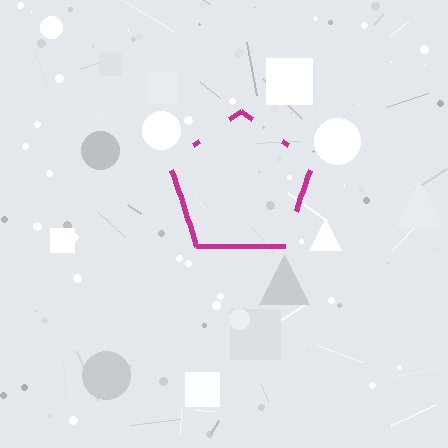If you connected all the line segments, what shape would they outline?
They would outline a pentagon.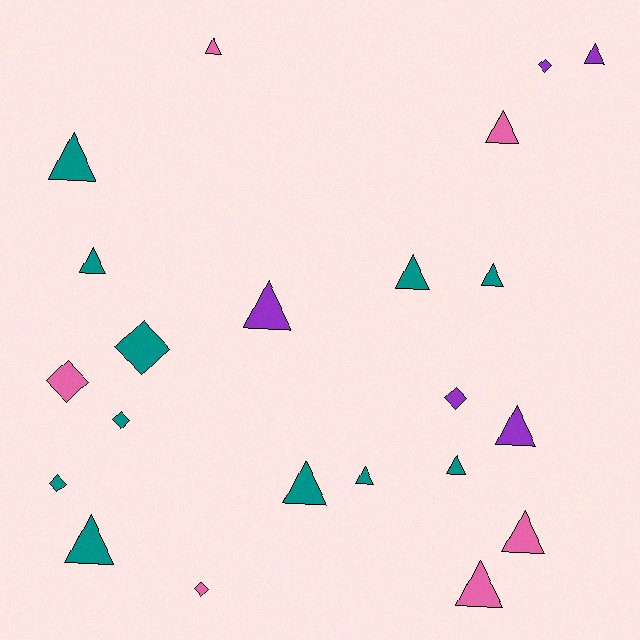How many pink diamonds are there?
There are 2 pink diamonds.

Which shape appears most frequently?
Triangle, with 15 objects.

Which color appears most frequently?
Teal, with 11 objects.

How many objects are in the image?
There are 22 objects.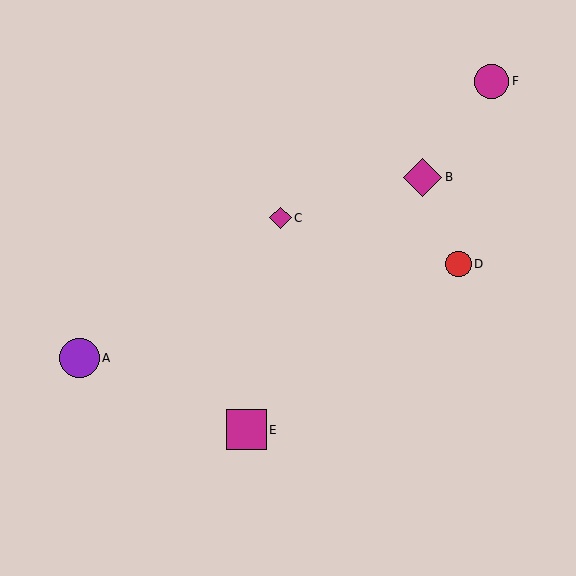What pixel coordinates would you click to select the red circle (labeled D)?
Click at (458, 264) to select the red circle D.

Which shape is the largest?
The magenta square (labeled E) is the largest.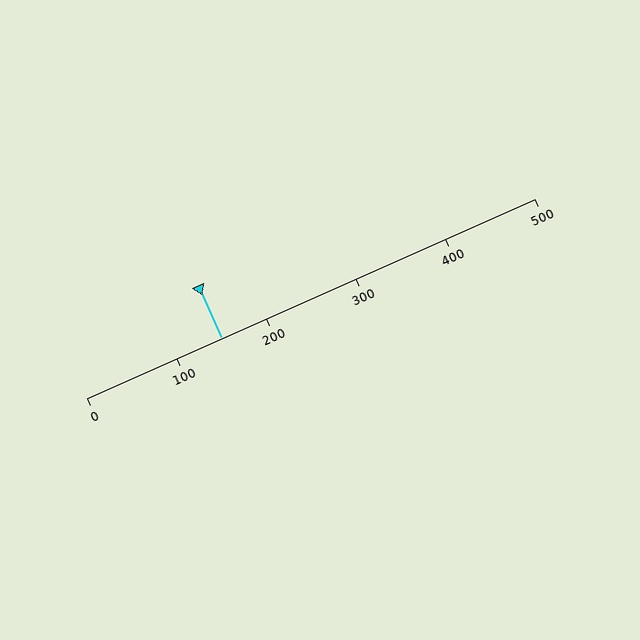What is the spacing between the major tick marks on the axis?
The major ticks are spaced 100 apart.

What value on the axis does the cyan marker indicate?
The marker indicates approximately 150.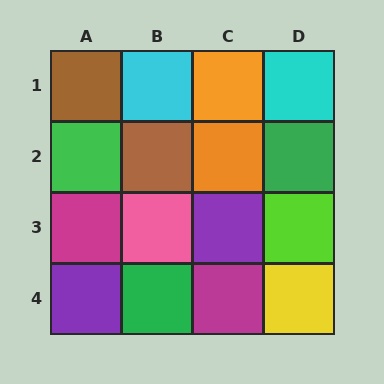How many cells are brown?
2 cells are brown.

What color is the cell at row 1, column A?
Brown.